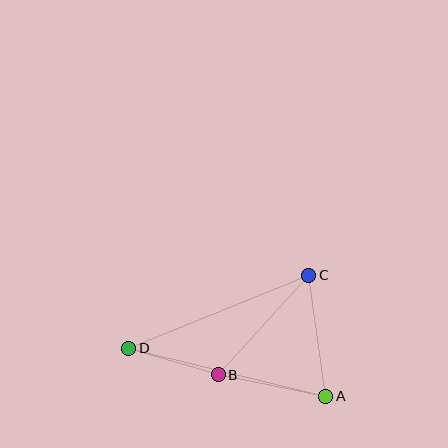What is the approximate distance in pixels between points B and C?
The distance between B and C is approximately 134 pixels.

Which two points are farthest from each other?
Points A and D are farthest from each other.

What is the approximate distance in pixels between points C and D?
The distance between C and D is approximately 194 pixels.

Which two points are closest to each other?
Points B and D are closest to each other.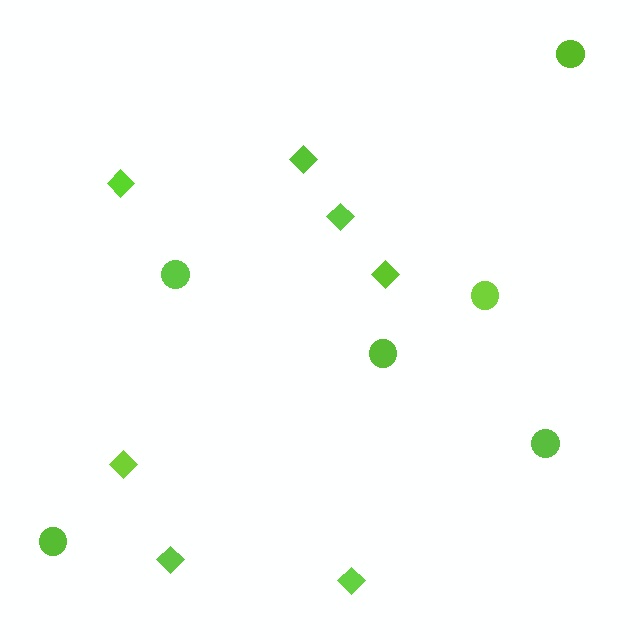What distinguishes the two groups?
There are 2 groups: one group of diamonds (7) and one group of circles (6).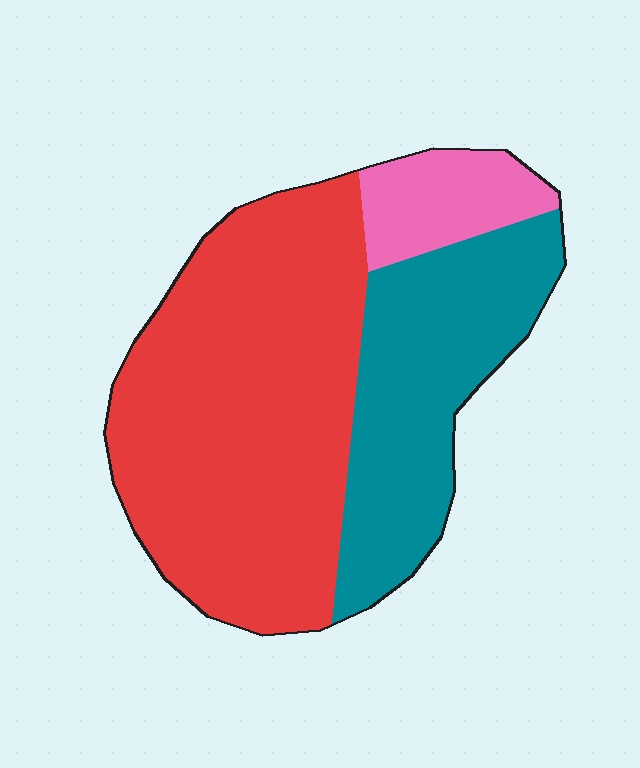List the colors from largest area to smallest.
From largest to smallest: red, teal, pink.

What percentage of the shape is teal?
Teal covers about 30% of the shape.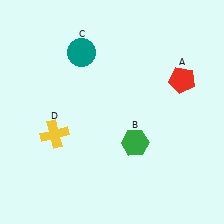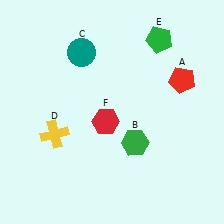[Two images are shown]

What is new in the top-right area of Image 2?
A green pentagon (E) was added in the top-right area of Image 2.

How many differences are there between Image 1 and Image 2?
There are 2 differences between the two images.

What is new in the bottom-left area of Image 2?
A red hexagon (F) was added in the bottom-left area of Image 2.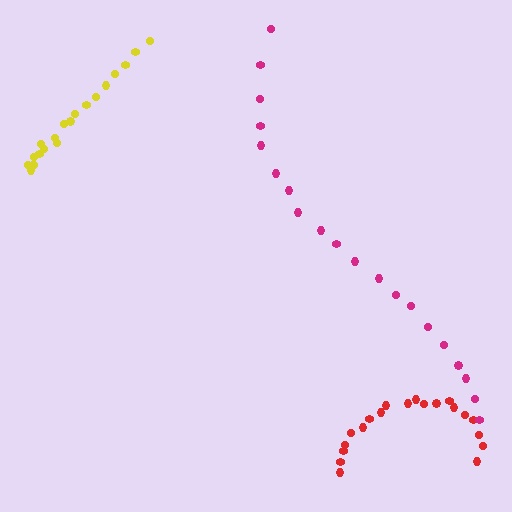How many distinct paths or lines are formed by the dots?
There are 3 distinct paths.